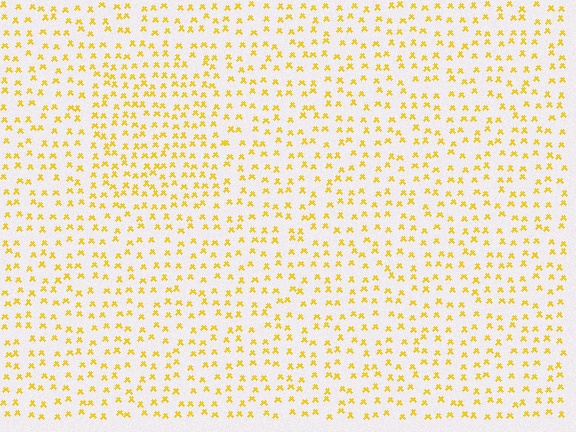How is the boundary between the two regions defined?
The boundary is defined by a change in element density (approximately 1.5x ratio). All elements are the same color, size, and shape.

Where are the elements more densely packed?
The elements are more densely packed inside the rectangle boundary.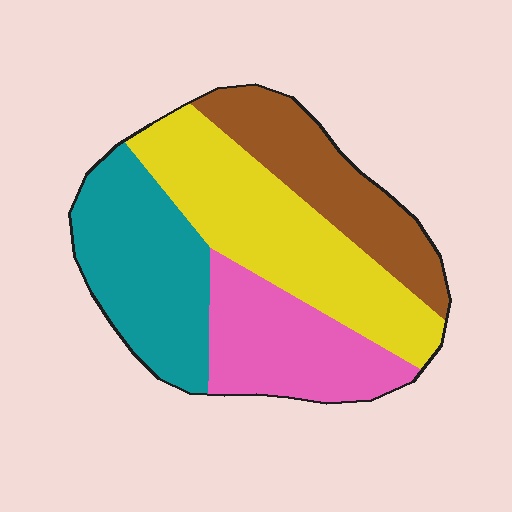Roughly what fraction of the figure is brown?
Brown covers about 20% of the figure.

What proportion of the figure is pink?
Pink covers 21% of the figure.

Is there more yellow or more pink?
Yellow.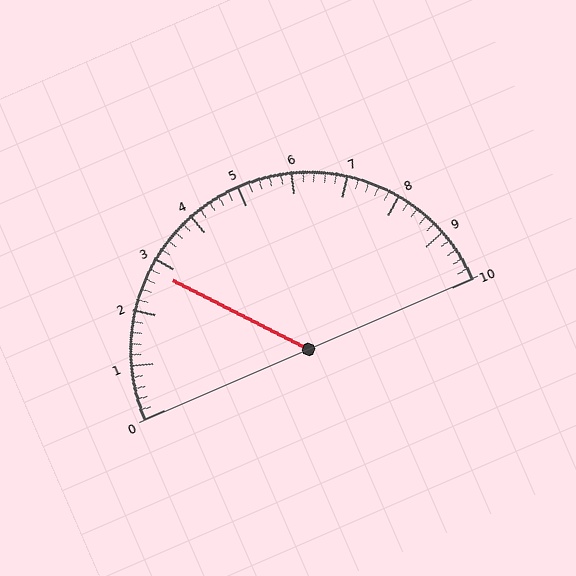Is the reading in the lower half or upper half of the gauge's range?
The reading is in the lower half of the range (0 to 10).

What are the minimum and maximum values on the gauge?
The gauge ranges from 0 to 10.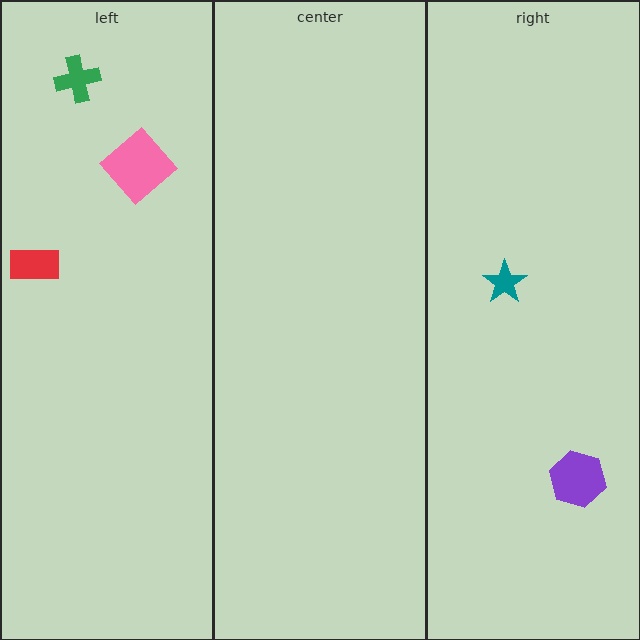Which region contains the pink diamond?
The left region.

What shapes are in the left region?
The green cross, the red rectangle, the pink diamond.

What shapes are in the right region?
The purple hexagon, the teal star.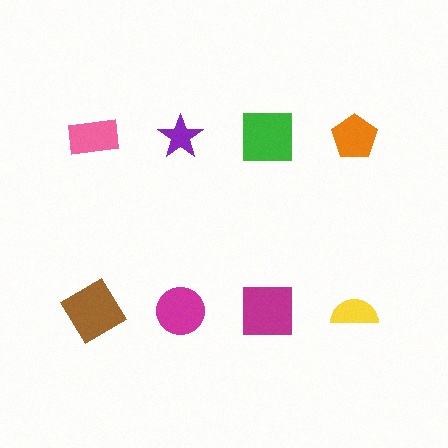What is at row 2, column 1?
A brown diamond.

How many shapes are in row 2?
4 shapes.